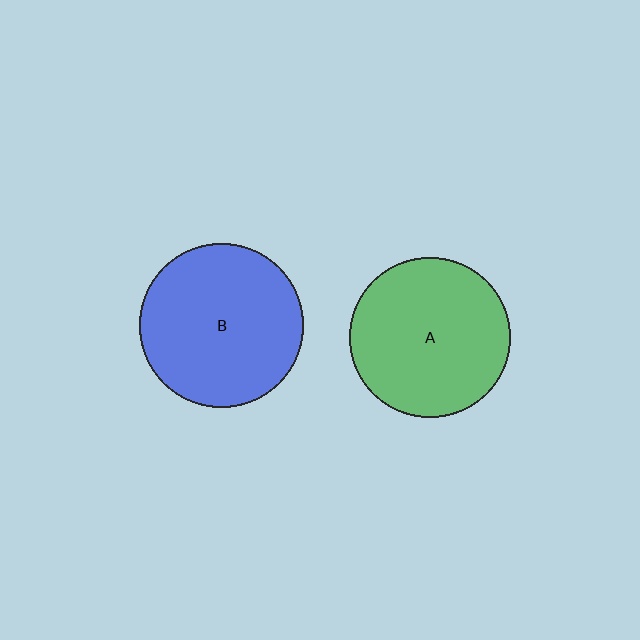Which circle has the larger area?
Circle B (blue).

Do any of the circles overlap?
No, none of the circles overlap.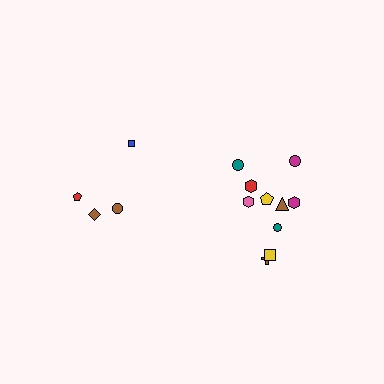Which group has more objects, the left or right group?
The right group.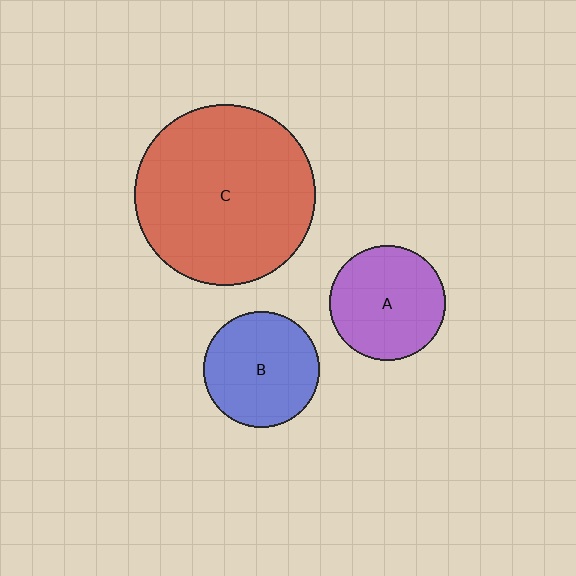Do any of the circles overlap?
No, none of the circles overlap.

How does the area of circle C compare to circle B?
Approximately 2.4 times.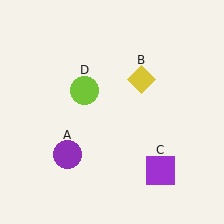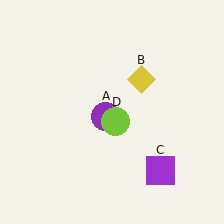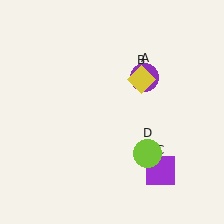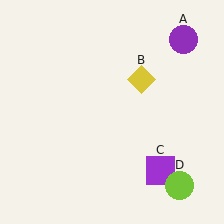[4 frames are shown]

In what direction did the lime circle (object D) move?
The lime circle (object D) moved down and to the right.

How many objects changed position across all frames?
2 objects changed position: purple circle (object A), lime circle (object D).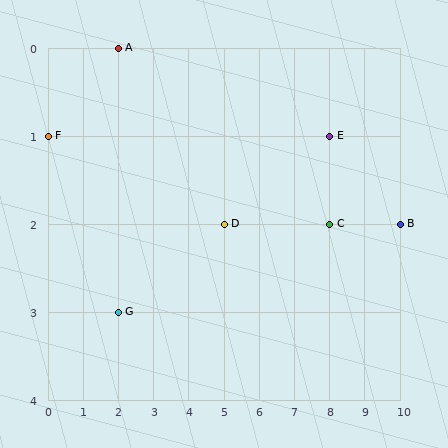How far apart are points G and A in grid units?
Points G and A are 3 rows apart.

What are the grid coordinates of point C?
Point C is at grid coordinates (8, 2).